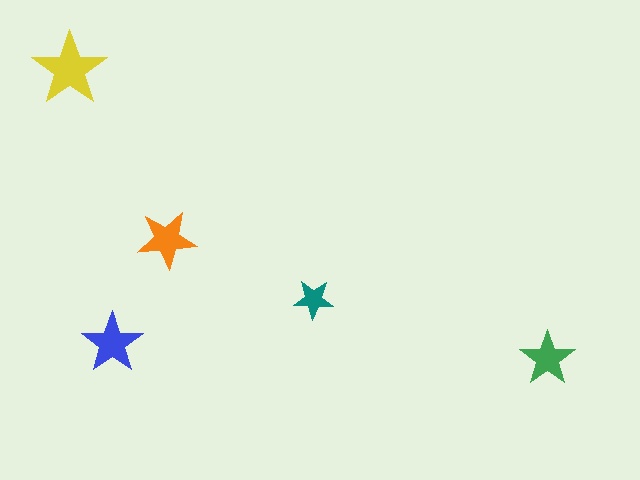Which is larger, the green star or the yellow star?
The yellow one.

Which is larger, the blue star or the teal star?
The blue one.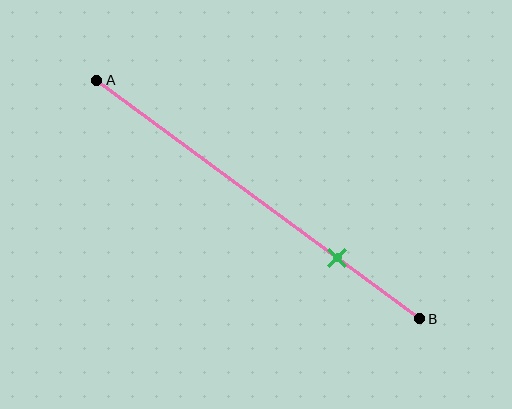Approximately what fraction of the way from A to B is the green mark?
The green mark is approximately 75% of the way from A to B.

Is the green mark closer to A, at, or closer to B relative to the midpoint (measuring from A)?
The green mark is closer to point B than the midpoint of segment AB.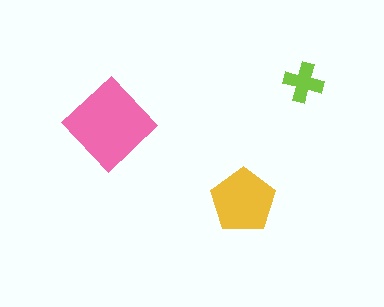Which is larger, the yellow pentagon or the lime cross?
The yellow pentagon.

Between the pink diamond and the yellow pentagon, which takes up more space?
The pink diamond.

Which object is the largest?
The pink diamond.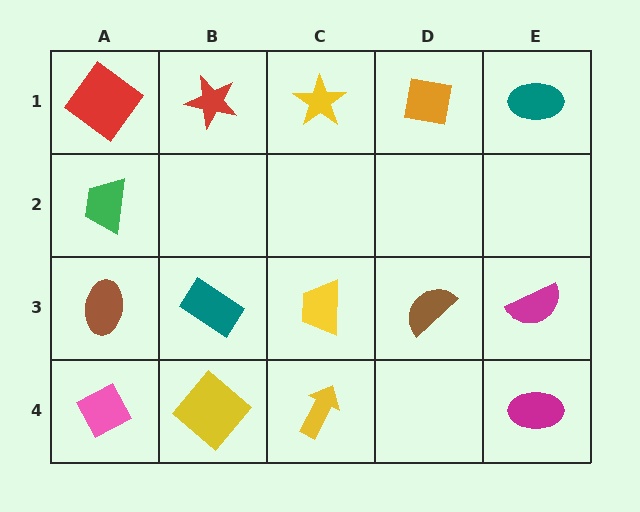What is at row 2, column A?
A green trapezoid.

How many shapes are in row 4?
4 shapes.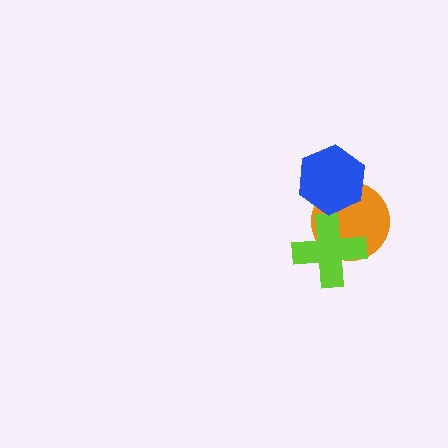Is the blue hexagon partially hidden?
No, no other shape covers it.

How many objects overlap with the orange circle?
2 objects overlap with the orange circle.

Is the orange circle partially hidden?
Yes, it is partially covered by another shape.